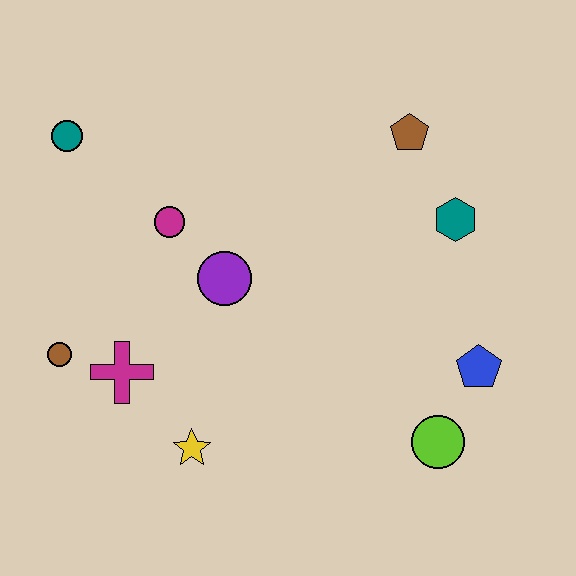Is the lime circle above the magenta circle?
No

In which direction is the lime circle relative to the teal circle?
The lime circle is to the right of the teal circle.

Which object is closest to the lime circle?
The blue pentagon is closest to the lime circle.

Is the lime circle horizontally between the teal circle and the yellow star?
No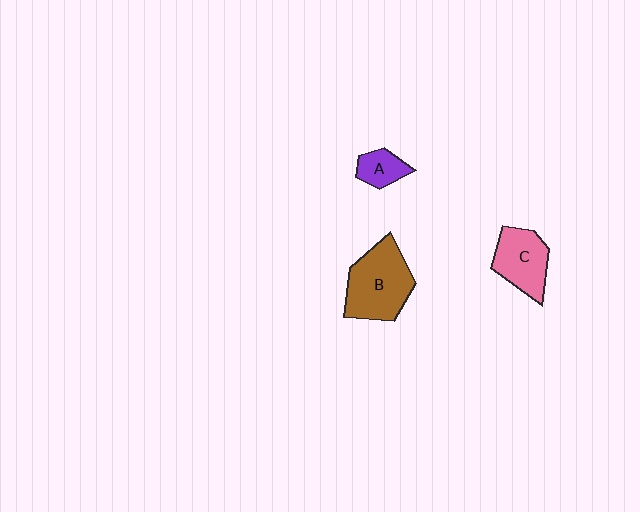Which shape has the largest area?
Shape B (brown).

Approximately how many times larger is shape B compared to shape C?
Approximately 1.4 times.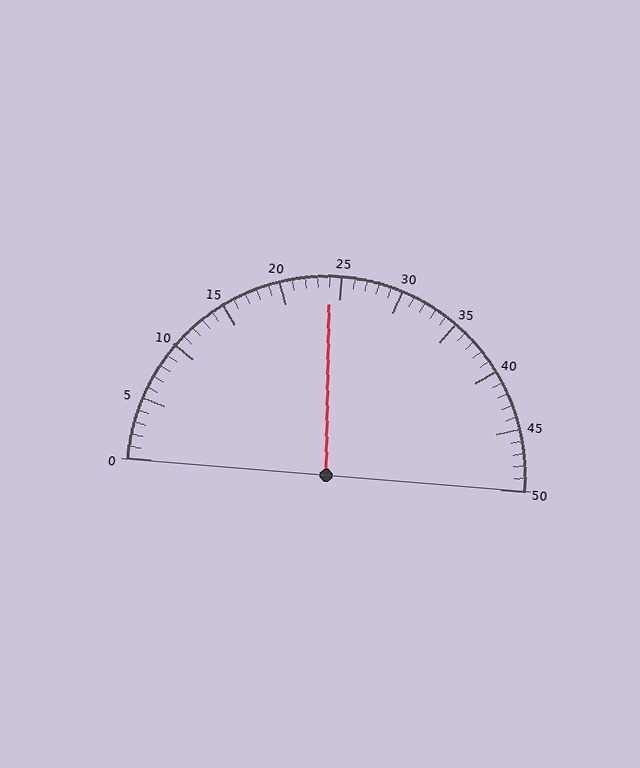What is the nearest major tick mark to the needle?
The nearest major tick mark is 25.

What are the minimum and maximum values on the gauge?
The gauge ranges from 0 to 50.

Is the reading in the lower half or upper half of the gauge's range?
The reading is in the lower half of the range (0 to 50).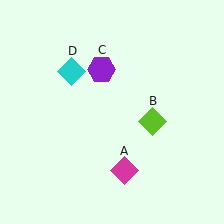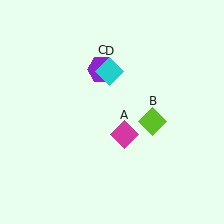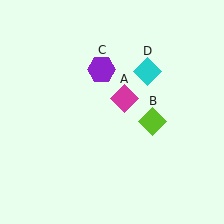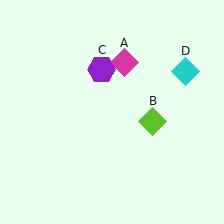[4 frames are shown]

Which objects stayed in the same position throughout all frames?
Lime diamond (object B) and purple hexagon (object C) remained stationary.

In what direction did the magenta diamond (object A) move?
The magenta diamond (object A) moved up.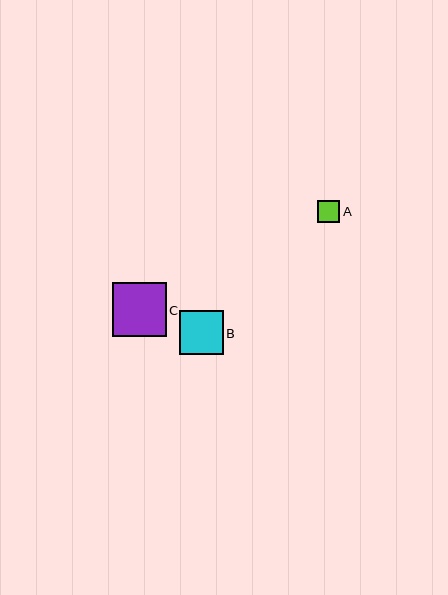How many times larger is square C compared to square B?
Square C is approximately 1.2 times the size of square B.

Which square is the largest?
Square C is the largest with a size of approximately 54 pixels.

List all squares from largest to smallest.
From largest to smallest: C, B, A.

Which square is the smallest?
Square A is the smallest with a size of approximately 22 pixels.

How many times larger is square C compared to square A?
Square C is approximately 2.5 times the size of square A.